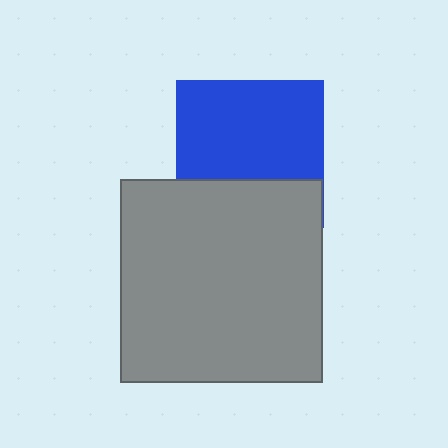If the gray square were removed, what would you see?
You would see the complete blue square.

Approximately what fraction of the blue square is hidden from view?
Roughly 32% of the blue square is hidden behind the gray square.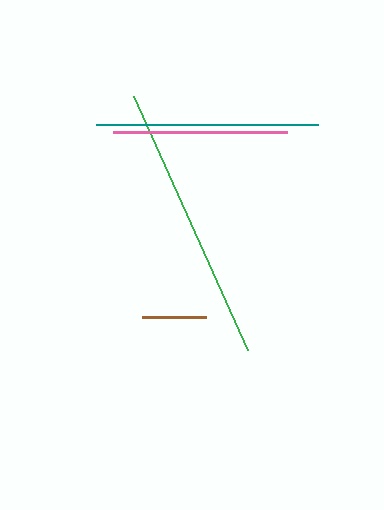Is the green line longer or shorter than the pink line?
The green line is longer than the pink line.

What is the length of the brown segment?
The brown segment is approximately 64 pixels long.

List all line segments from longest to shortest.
From longest to shortest: green, teal, pink, brown.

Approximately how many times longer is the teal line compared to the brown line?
The teal line is approximately 3.5 times the length of the brown line.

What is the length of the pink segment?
The pink segment is approximately 174 pixels long.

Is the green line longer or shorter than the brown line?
The green line is longer than the brown line.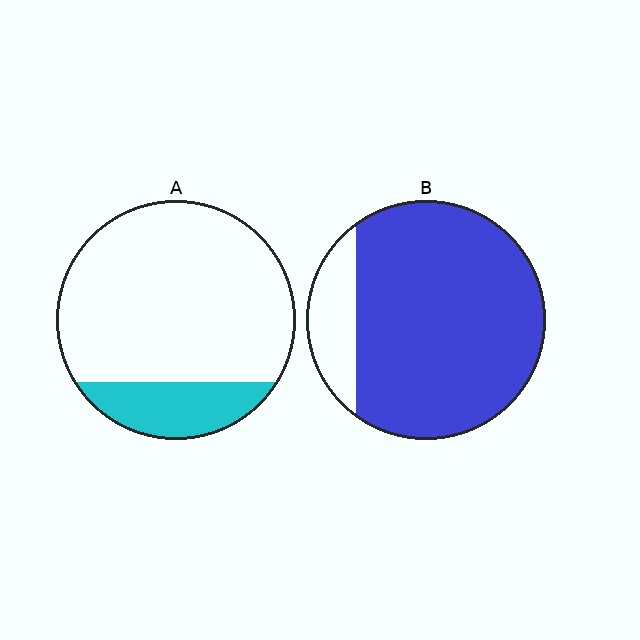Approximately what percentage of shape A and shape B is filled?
A is approximately 20% and B is approximately 85%.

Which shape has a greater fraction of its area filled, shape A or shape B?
Shape B.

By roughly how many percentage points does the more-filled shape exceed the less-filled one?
By roughly 65 percentage points (B over A).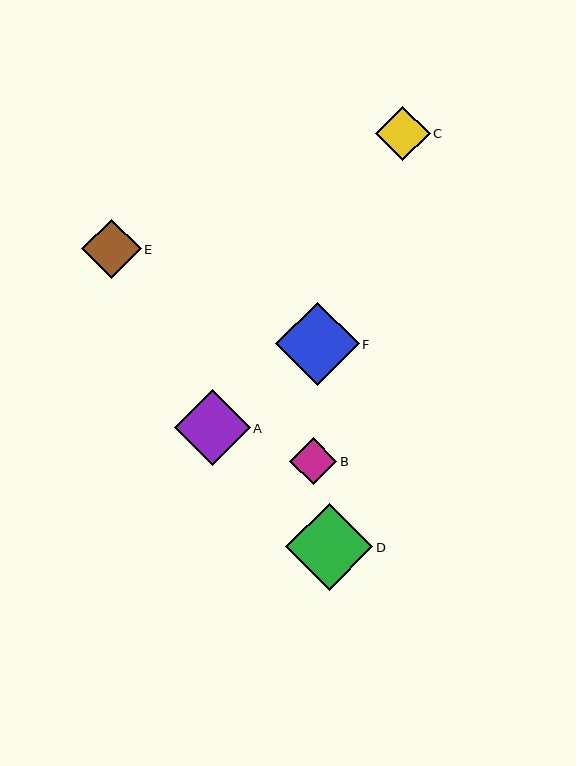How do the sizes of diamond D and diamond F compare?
Diamond D and diamond F are approximately the same size.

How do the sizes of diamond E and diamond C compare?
Diamond E and diamond C are approximately the same size.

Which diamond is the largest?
Diamond D is the largest with a size of approximately 87 pixels.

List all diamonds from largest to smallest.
From largest to smallest: D, F, A, E, C, B.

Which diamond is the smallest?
Diamond B is the smallest with a size of approximately 47 pixels.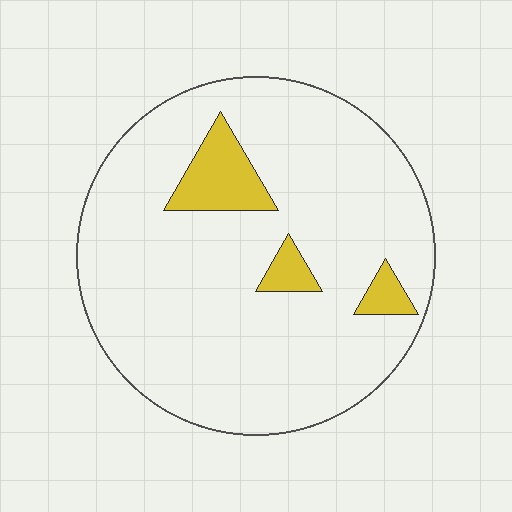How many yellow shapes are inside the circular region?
3.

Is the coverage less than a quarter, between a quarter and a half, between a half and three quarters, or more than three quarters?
Less than a quarter.